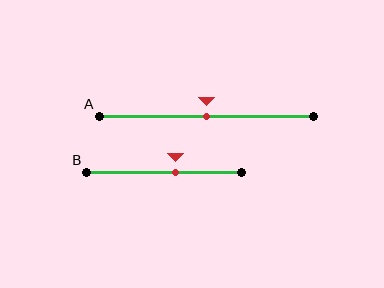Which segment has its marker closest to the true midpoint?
Segment A has its marker closest to the true midpoint.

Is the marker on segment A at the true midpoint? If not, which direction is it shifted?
Yes, the marker on segment A is at the true midpoint.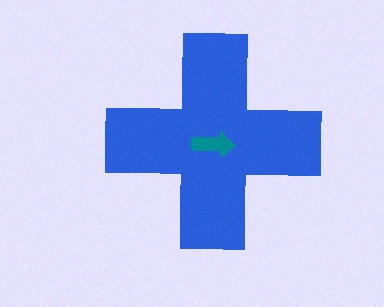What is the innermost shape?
The teal arrow.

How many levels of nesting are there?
2.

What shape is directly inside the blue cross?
The teal arrow.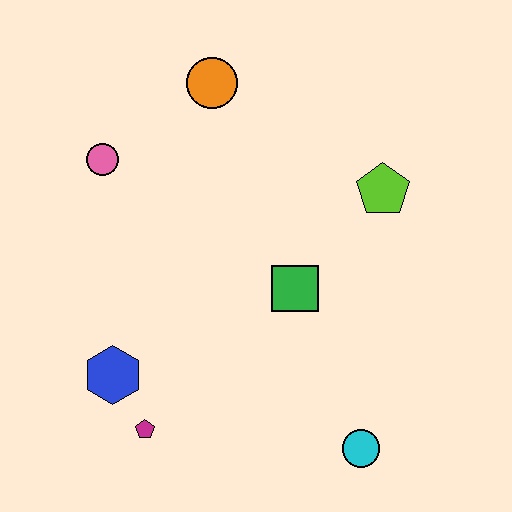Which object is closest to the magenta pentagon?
The blue hexagon is closest to the magenta pentagon.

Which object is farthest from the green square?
The pink circle is farthest from the green square.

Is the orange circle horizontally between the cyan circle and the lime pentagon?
No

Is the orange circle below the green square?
No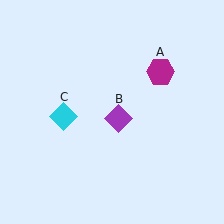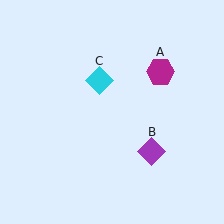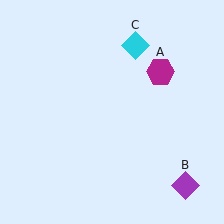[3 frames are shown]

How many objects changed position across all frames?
2 objects changed position: purple diamond (object B), cyan diamond (object C).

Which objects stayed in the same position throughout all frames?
Magenta hexagon (object A) remained stationary.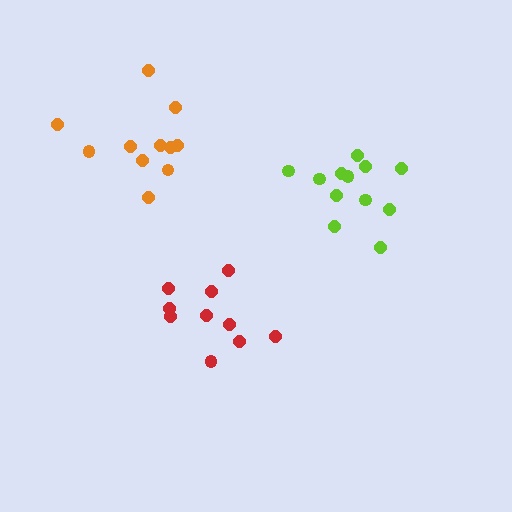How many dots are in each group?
Group 1: 11 dots, Group 2: 10 dots, Group 3: 12 dots (33 total).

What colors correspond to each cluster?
The clusters are colored: orange, red, lime.